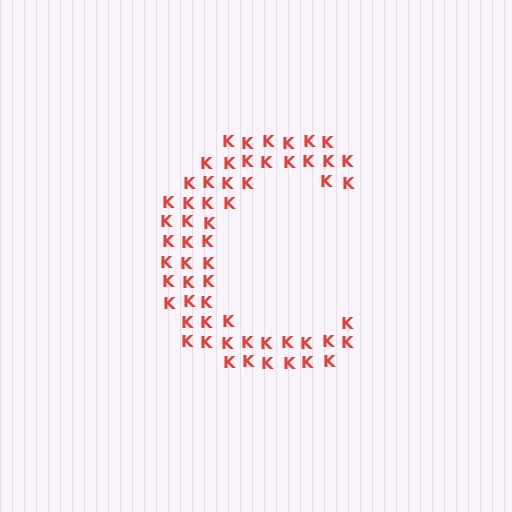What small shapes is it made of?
It is made of small letter K's.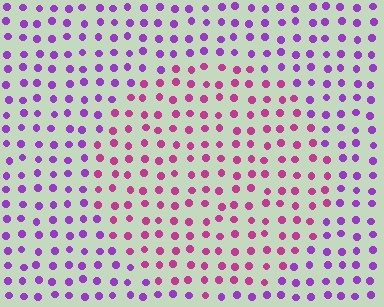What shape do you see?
I see a circle.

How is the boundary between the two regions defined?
The boundary is defined purely by a slight shift in hue (about 39 degrees). Spacing, size, and orientation are identical on both sides.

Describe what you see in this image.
The image is filled with small purple elements in a uniform arrangement. A circle-shaped region is visible where the elements are tinted to a slightly different hue, forming a subtle color boundary.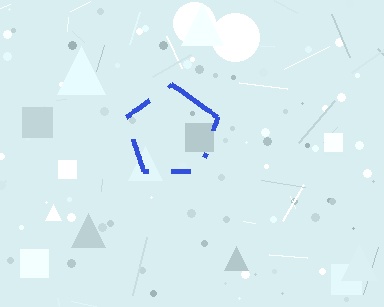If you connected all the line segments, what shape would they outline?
They would outline a pentagon.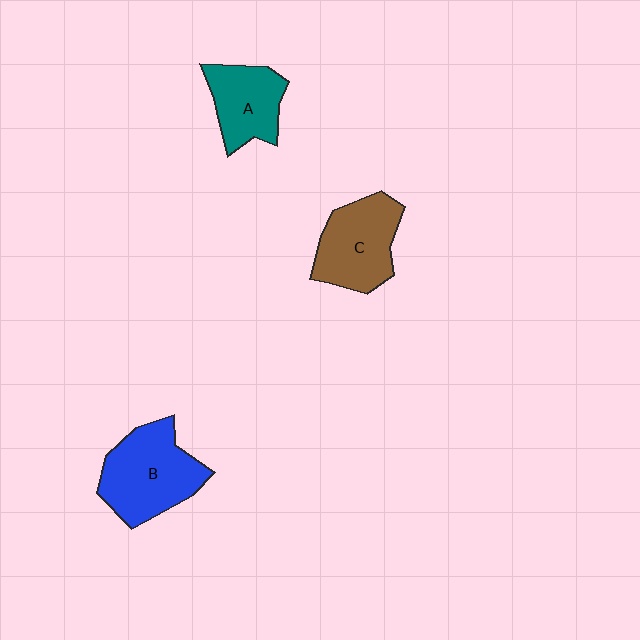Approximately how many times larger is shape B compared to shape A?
Approximately 1.4 times.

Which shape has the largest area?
Shape B (blue).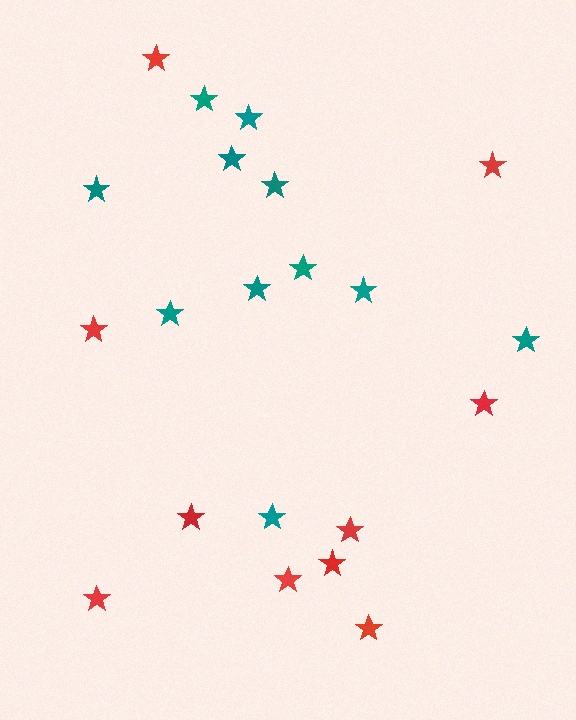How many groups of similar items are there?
There are 2 groups: one group of teal stars (11) and one group of red stars (10).